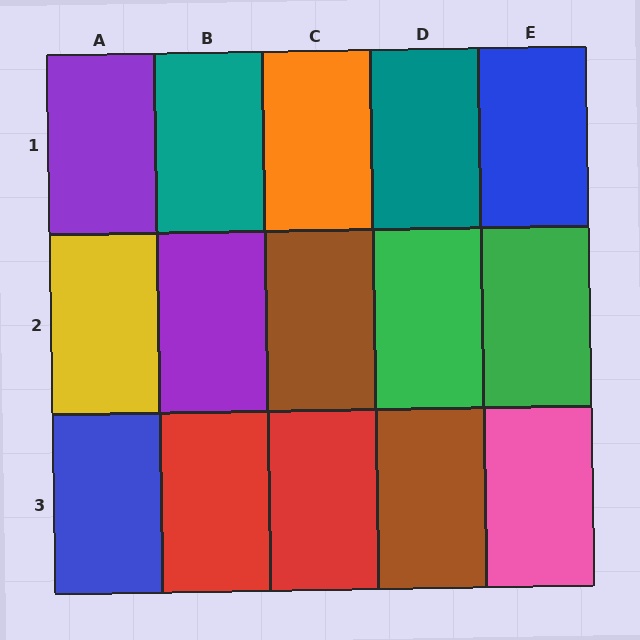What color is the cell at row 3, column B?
Red.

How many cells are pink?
1 cell is pink.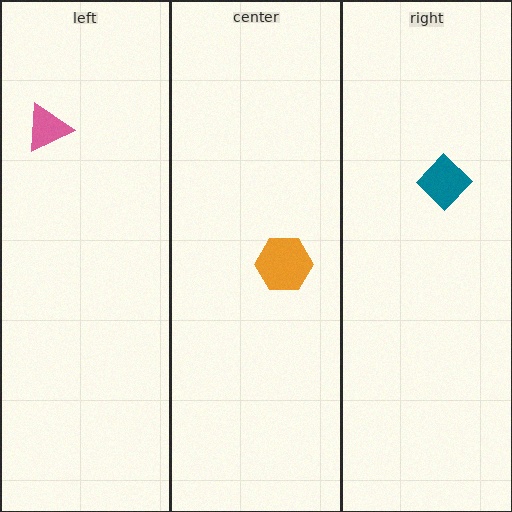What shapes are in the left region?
The pink triangle.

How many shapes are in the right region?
1.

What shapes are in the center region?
The orange hexagon.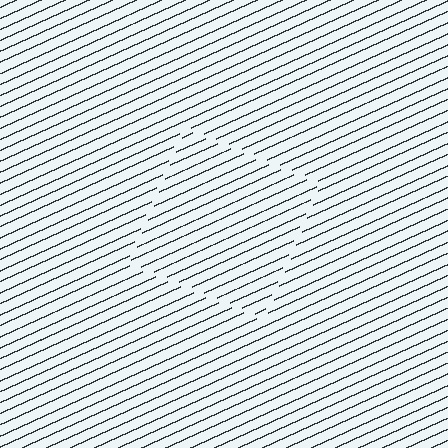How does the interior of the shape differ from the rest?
The interior of the shape contains the same grating, shifted by half a period — the contour is defined by the phase discontinuity where line-ends from the inner and outer gratings abut.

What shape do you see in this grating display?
An illusory square. The interior of the shape contains the same grating, shifted by half a period — the contour is defined by the phase discontinuity where line-ends from the inner and outer gratings abut.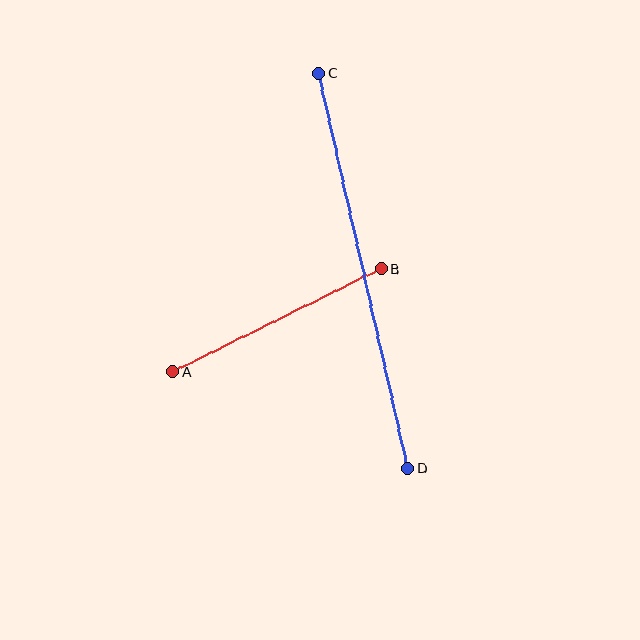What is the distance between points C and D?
The distance is approximately 405 pixels.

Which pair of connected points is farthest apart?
Points C and D are farthest apart.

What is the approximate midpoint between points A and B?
The midpoint is at approximately (277, 320) pixels.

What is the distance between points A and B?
The distance is approximately 232 pixels.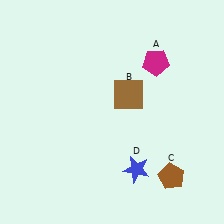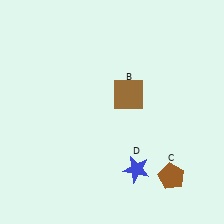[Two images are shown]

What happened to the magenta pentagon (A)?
The magenta pentagon (A) was removed in Image 2. It was in the top-right area of Image 1.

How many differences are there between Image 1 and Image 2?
There is 1 difference between the two images.